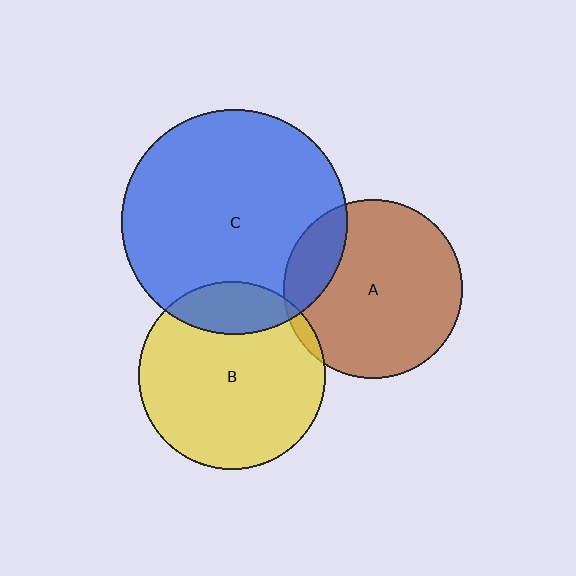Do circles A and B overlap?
Yes.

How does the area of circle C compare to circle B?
Approximately 1.4 times.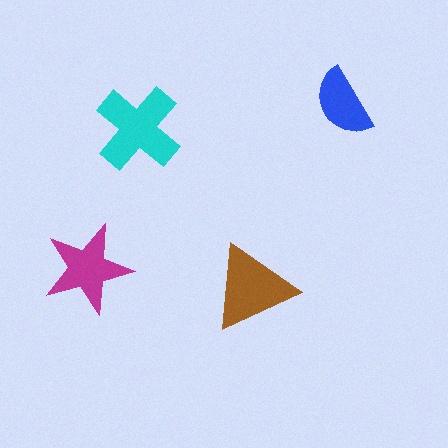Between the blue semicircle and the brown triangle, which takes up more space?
The brown triangle.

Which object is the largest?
The cyan cross.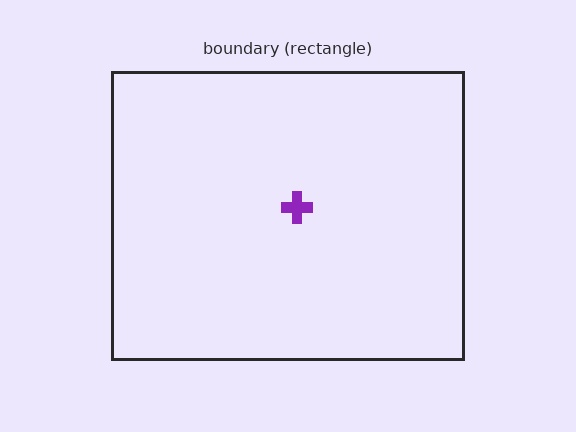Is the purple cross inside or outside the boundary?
Inside.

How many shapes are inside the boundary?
1 inside, 0 outside.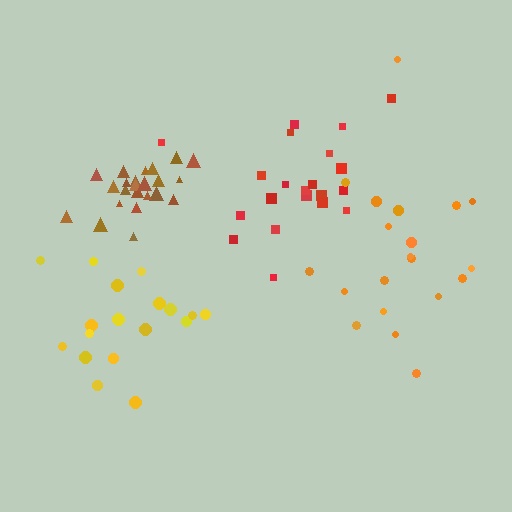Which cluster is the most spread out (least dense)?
Orange.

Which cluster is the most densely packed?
Brown.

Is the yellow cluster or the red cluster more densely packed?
Yellow.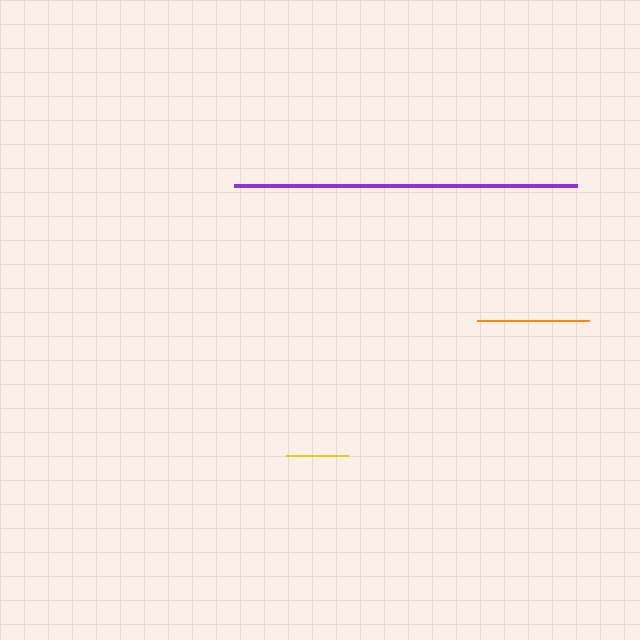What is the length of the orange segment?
The orange segment is approximately 112 pixels long.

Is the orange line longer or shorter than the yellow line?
The orange line is longer than the yellow line.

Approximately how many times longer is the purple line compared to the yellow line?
The purple line is approximately 5.5 times the length of the yellow line.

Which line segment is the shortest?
The yellow line is the shortest at approximately 63 pixels.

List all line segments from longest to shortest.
From longest to shortest: purple, orange, yellow.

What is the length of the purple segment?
The purple segment is approximately 343 pixels long.